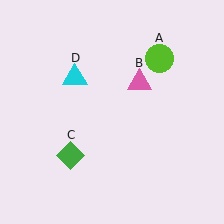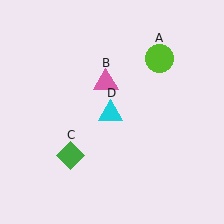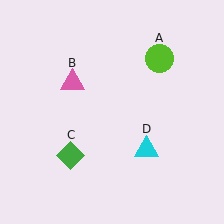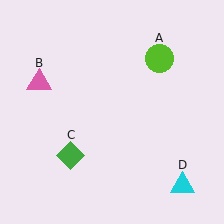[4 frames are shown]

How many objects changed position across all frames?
2 objects changed position: pink triangle (object B), cyan triangle (object D).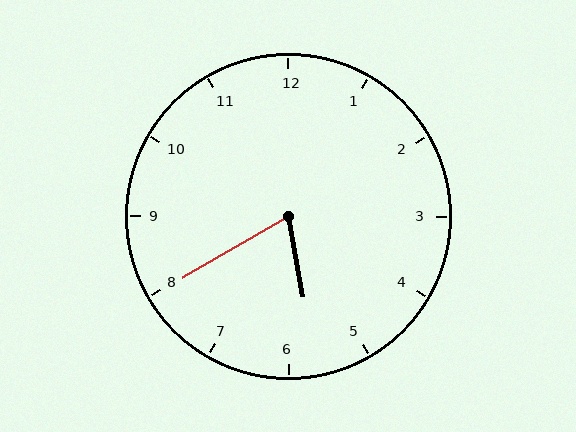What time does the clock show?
5:40.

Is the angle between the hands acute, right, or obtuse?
It is acute.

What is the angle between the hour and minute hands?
Approximately 70 degrees.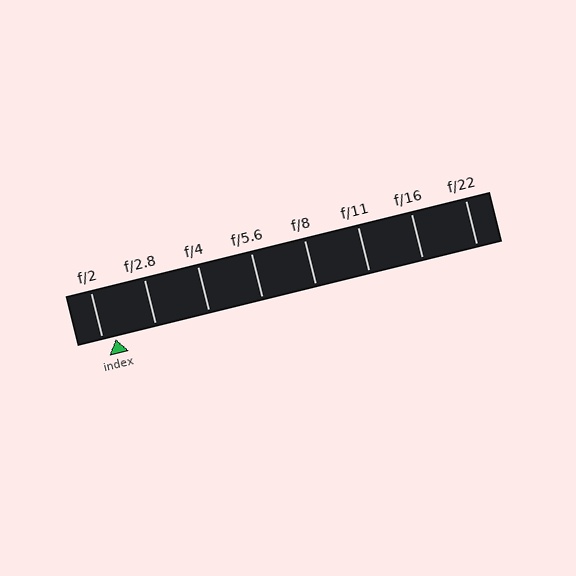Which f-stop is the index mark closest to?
The index mark is closest to f/2.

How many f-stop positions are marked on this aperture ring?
There are 8 f-stop positions marked.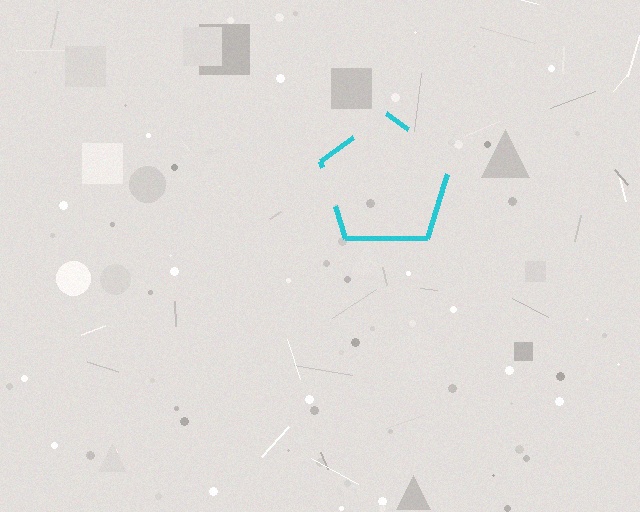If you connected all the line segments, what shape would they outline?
They would outline a pentagon.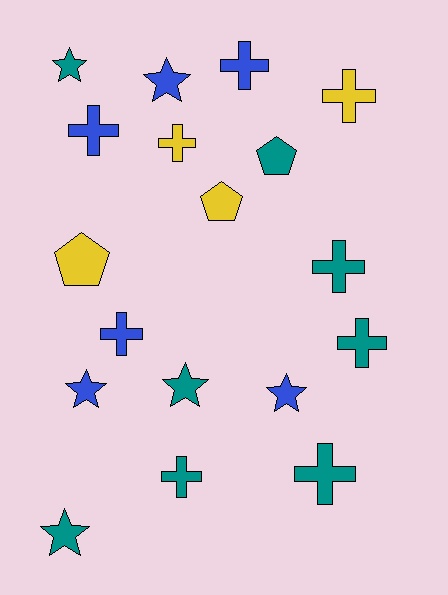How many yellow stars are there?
There are no yellow stars.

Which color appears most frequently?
Teal, with 8 objects.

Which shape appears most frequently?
Cross, with 9 objects.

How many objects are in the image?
There are 18 objects.